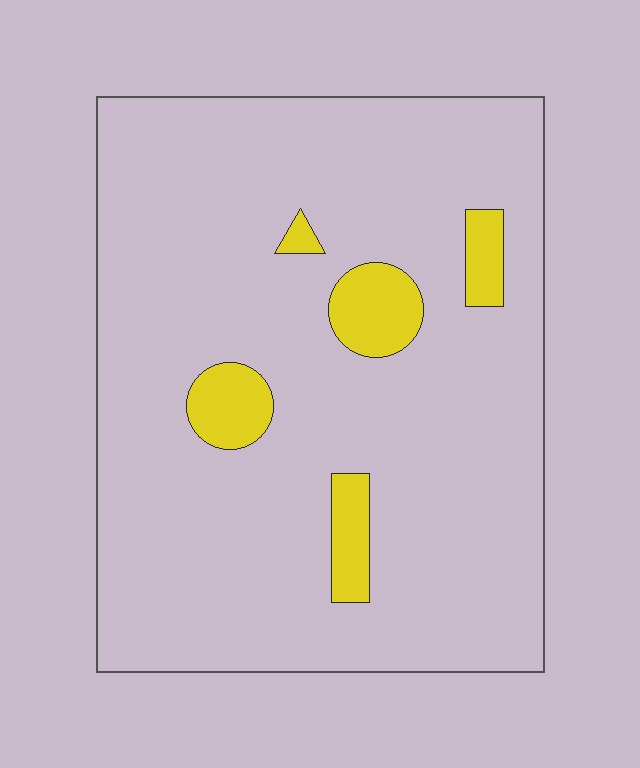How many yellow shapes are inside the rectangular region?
5.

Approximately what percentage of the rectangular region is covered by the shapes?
Approximately 10%.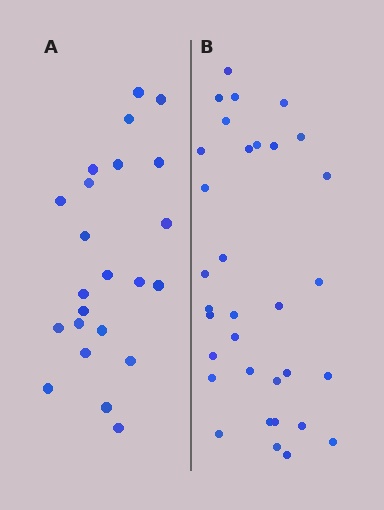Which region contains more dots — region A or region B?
Region B (the right region) has more dots.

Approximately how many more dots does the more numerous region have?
Region B has roughly 10 or so more dots than region A.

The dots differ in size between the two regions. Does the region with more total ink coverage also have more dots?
No. Region A has more total ink coverage because its dots are larger, but region B actually contains more individual dots. Total area can be misleading — the number of items is what matters here.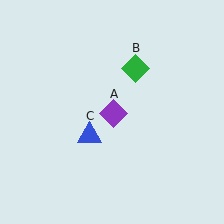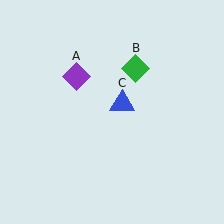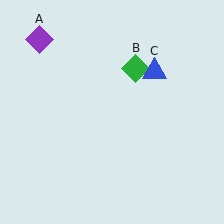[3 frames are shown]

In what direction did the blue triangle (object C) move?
The blue triangle (object C) moved up and to the right.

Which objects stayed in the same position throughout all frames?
Green diamond (object B) remained stationary.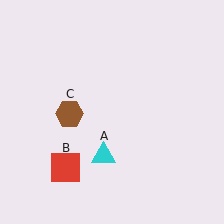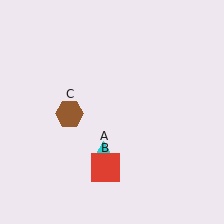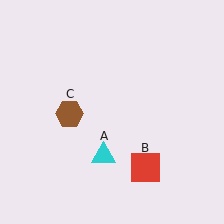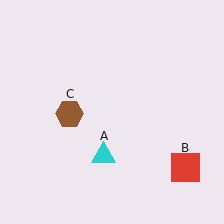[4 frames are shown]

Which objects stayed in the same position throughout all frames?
Cyan triangle (object A) and brown hexagon (object C) remained stationary.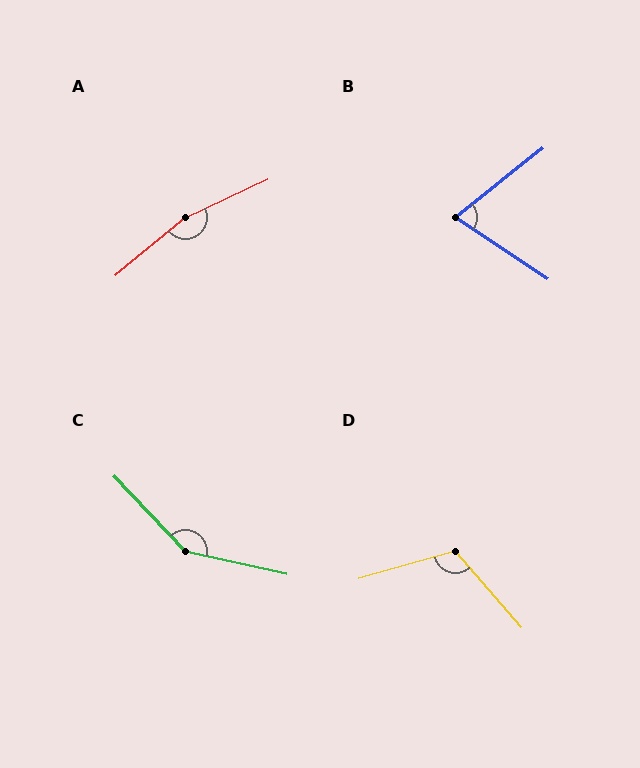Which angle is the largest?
A, at approximately 166 degrees.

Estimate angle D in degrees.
Approximately 115 degrees.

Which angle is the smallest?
B, at approximately 72 degrees.